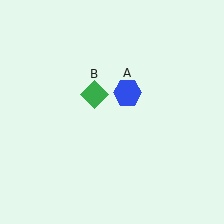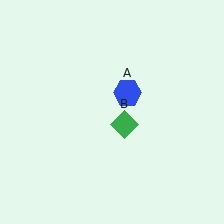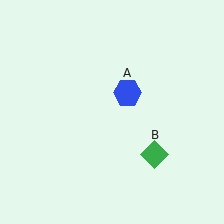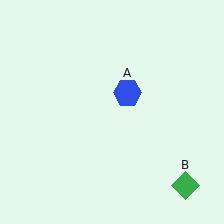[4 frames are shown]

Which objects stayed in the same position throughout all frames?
Blue hexagon (object A) remained stationary.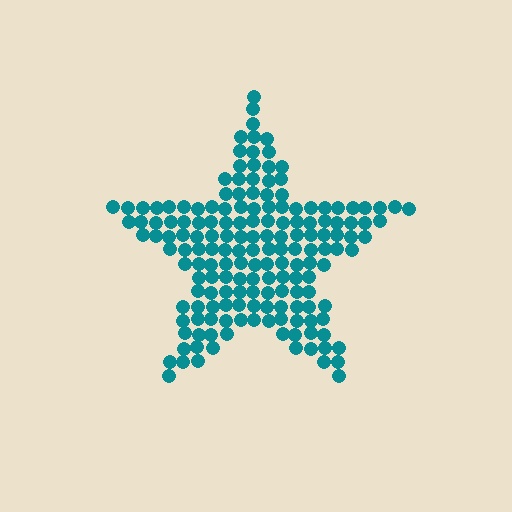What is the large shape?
The large shape is a star.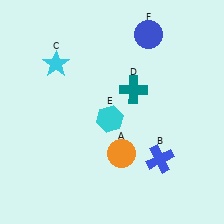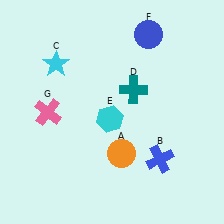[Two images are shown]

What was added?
A pink cross (G) was added in Image 2.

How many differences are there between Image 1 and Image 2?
There is 1 difference between the two images.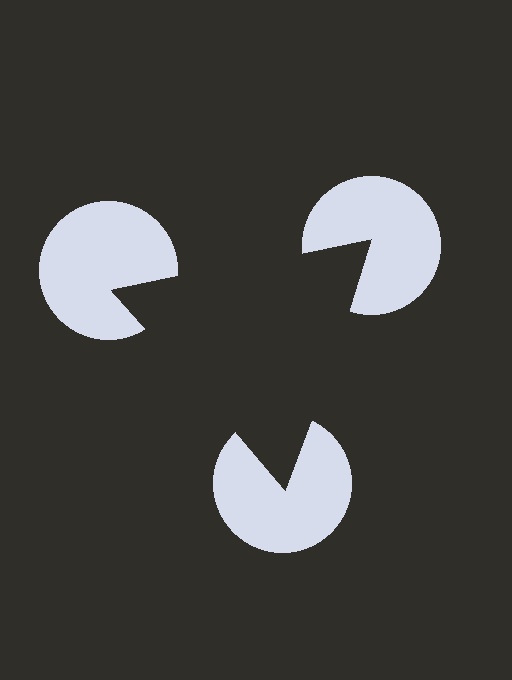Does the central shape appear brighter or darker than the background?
It typically appears slightly darker than the background, even though no actual brightness change is drawn.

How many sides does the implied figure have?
3 sides.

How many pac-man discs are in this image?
There are 3 — one at each vertex of the illusory triangle.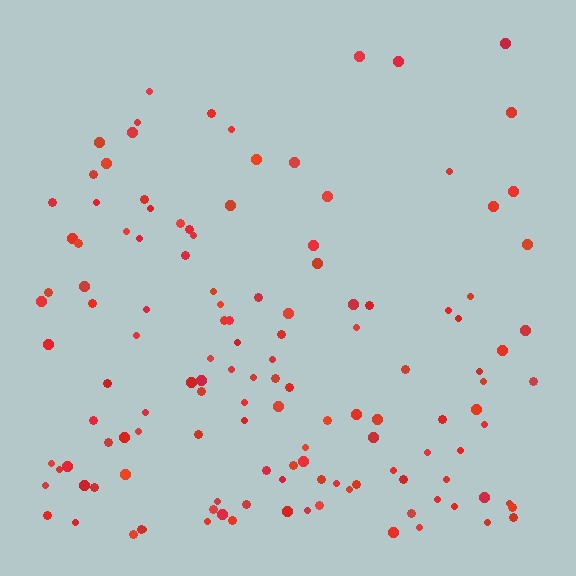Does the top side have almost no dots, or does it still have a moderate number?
Still a moderate number, just noticeably fewer than the bottom.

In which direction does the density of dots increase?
From top to bottom, with the bottom side densest.